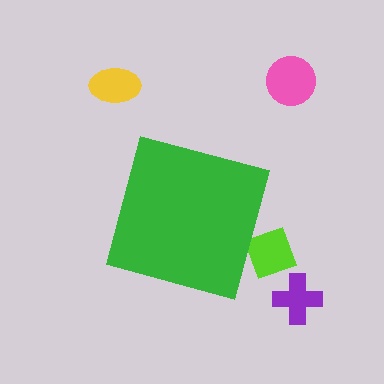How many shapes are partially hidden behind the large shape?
1 shape is partially hidden.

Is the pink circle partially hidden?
No, the pink circle is fully visible.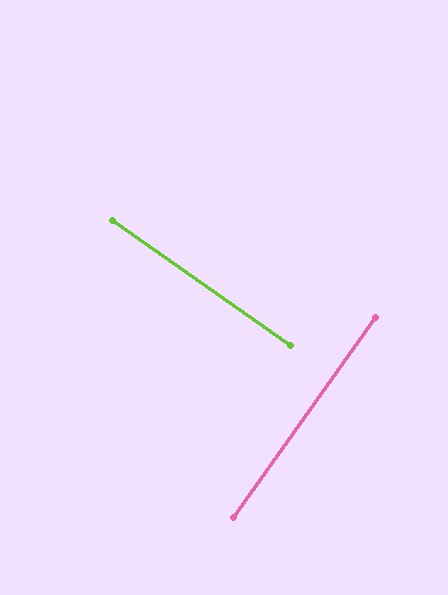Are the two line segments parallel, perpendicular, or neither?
Perpendicular — they meet at approximately 90°.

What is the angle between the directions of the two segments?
Approximately 90 degrees.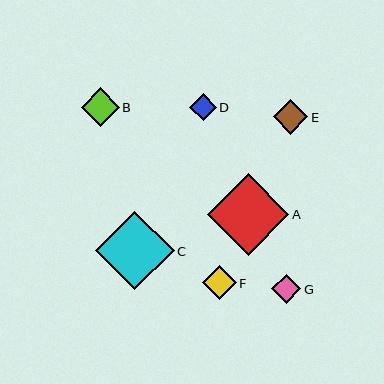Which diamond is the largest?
Diamond A is the largest with a size of approximately 82 pixels.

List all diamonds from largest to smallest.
From largest to smallest: A, C, B, E, F, G, D.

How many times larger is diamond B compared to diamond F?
Diamond B is approximately 1.1 times the size of diamond F.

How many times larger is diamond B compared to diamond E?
Diamond B is approximately 1.1 times the size of diamond E.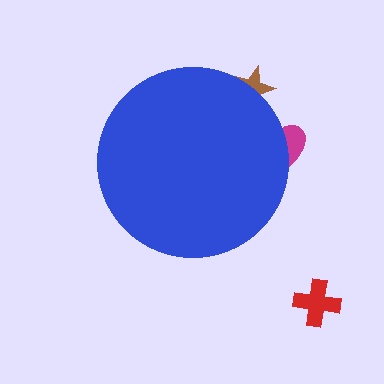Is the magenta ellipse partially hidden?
Yes, the magenta ellipse is partially hidden behind the blue circle.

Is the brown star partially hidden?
Yes, the brown star is partially hidden behind the blue circle.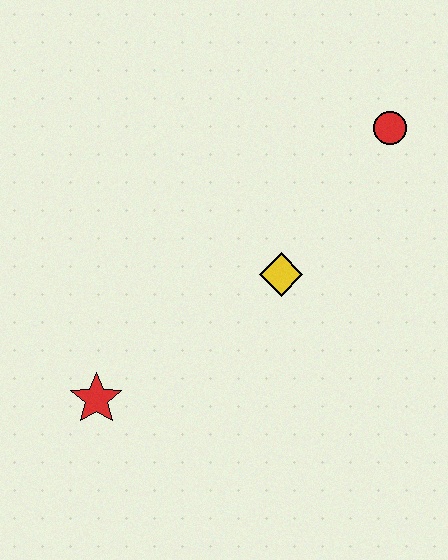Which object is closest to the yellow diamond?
The red circle is closest to the yellow diamond.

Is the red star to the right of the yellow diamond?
No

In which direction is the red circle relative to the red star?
The red circle is to the right of the red star.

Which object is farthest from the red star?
The red circle is farthest from the red star.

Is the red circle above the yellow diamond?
Yes